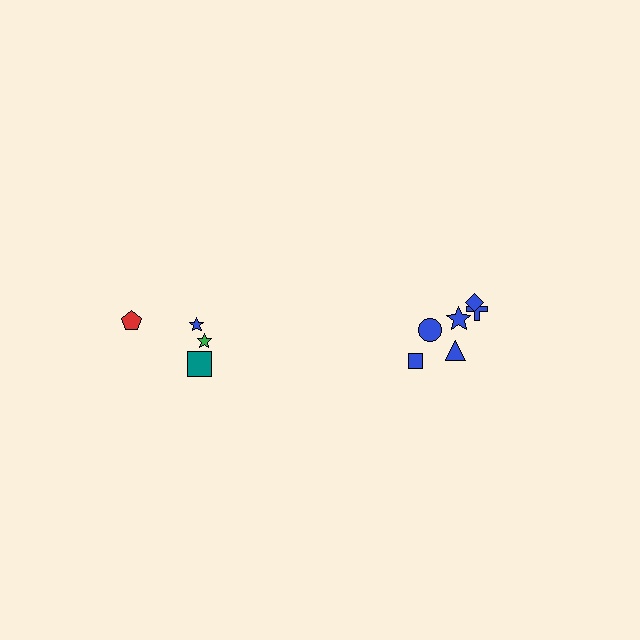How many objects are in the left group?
There are 4 objects.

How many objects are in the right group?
There are 6 objects.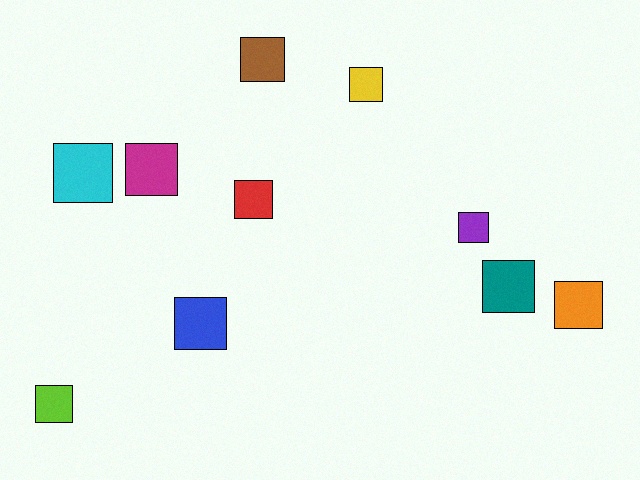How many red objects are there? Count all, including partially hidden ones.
There is 1 red object.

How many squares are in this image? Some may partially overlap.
There are 10 squares.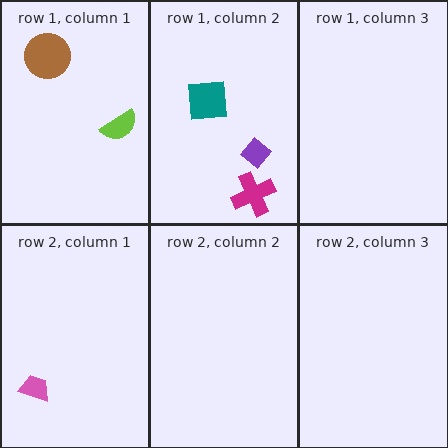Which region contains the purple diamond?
The row 1, column 2 region.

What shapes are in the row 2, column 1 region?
The pink trapezoid.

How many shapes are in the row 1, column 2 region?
3.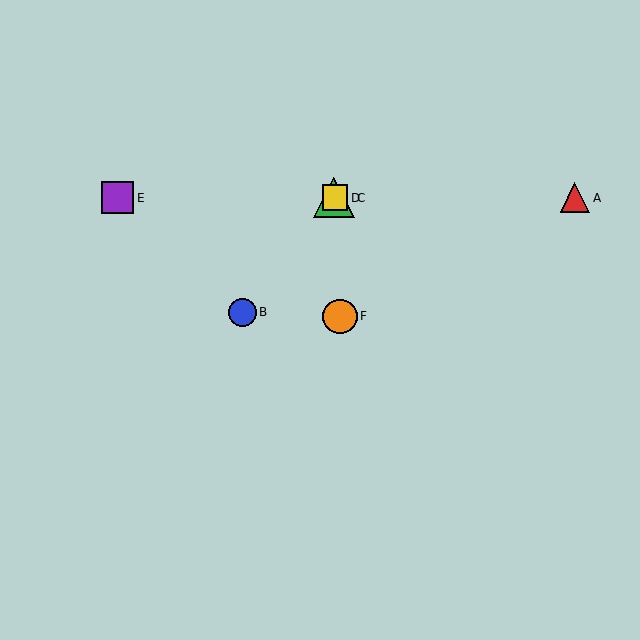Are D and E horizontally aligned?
Yes, both are at y≈198.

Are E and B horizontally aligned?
No, E is at y≈198 and B is at y≈312.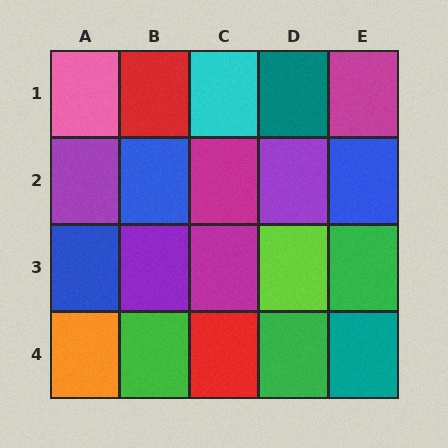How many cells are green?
3 cells are green.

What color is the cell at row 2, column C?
Magenta.